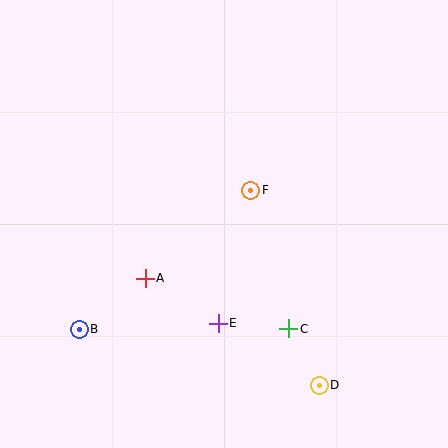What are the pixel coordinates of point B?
Point B is at (79, 329).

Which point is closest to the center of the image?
Point F at (251, 190) is closest to the center.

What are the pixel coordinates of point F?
Point F is at (251, 190).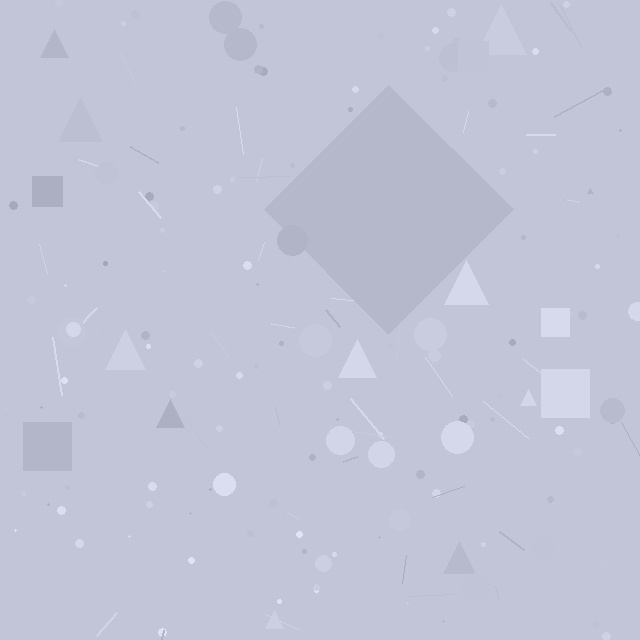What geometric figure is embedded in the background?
A diamond is embedded in the background.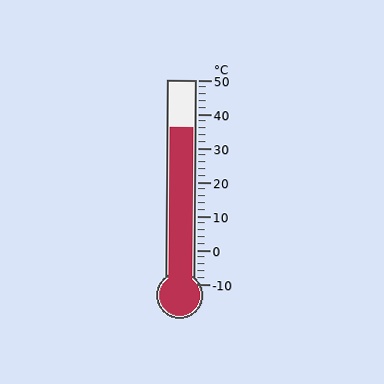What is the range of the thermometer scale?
The thermometer scale ranges from -10°C to 50°C.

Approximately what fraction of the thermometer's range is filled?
The thermometer is filled to approximately 75% of its range.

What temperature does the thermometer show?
The thermometer shows approximately 36°C.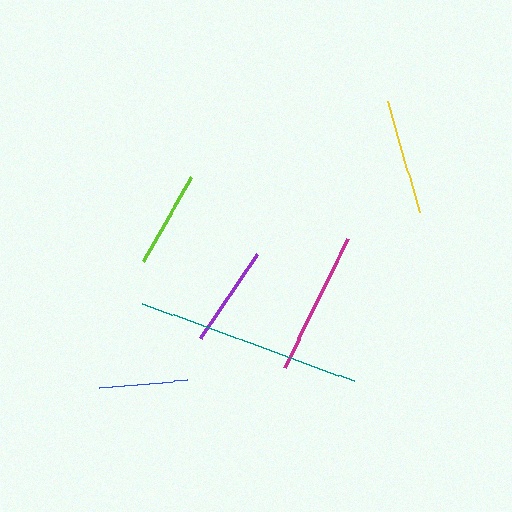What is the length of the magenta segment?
The magenta segment is approximately 143 pixels long.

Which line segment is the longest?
The teal line is the longest at approximately 225 pixels.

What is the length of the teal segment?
The teal segment is approximately 225 pixels long.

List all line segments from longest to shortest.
From longest to shortest: teal, magenta, yellow, purple, lime, blue.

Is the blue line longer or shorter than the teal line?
The teal line is longer than the blue line.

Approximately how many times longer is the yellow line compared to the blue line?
The yellow line is approximately 1.3 times the length of the blue line.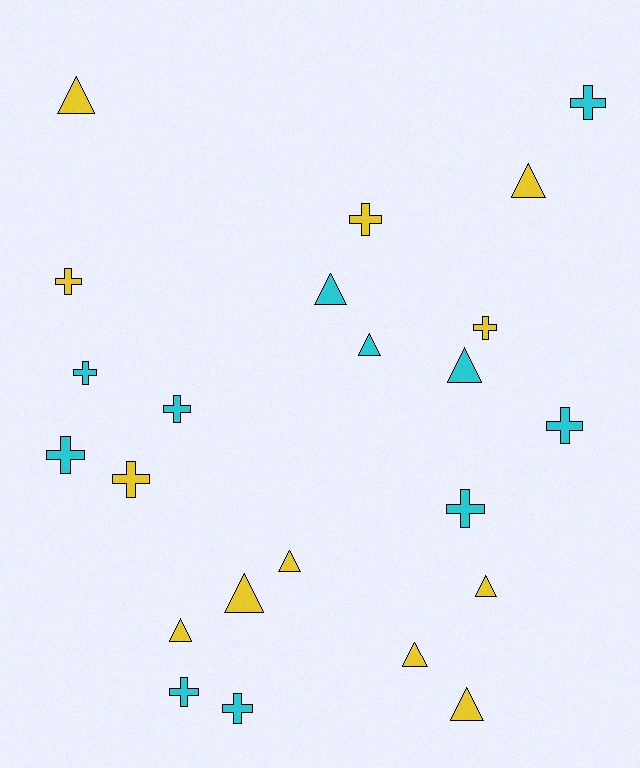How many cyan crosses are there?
There are 8 cyan crosses.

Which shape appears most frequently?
Cross, with 12 objects.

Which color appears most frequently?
Yellow, with 12 objects.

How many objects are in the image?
There are 23 objects.